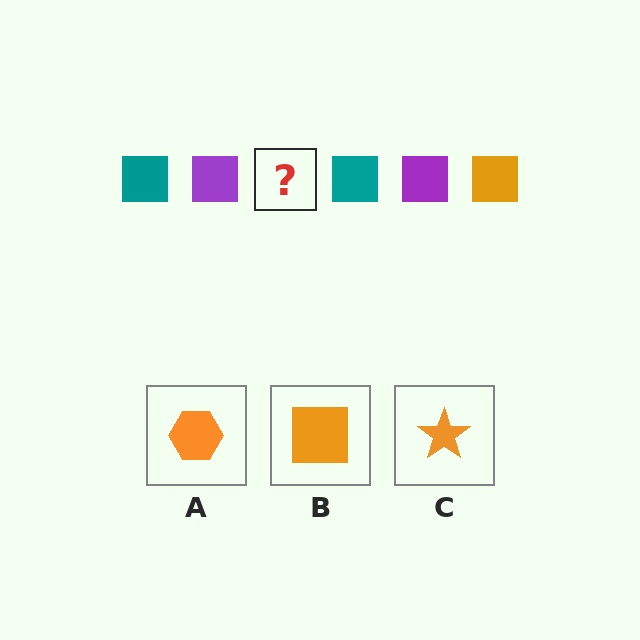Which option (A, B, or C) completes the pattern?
B.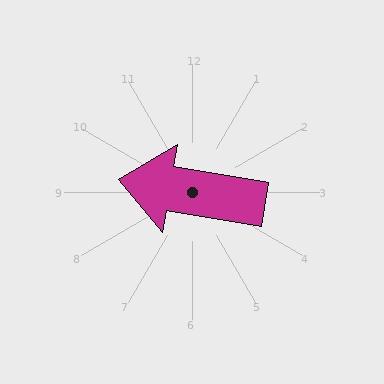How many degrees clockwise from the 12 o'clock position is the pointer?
Approximately 280 degrees.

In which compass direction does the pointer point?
West.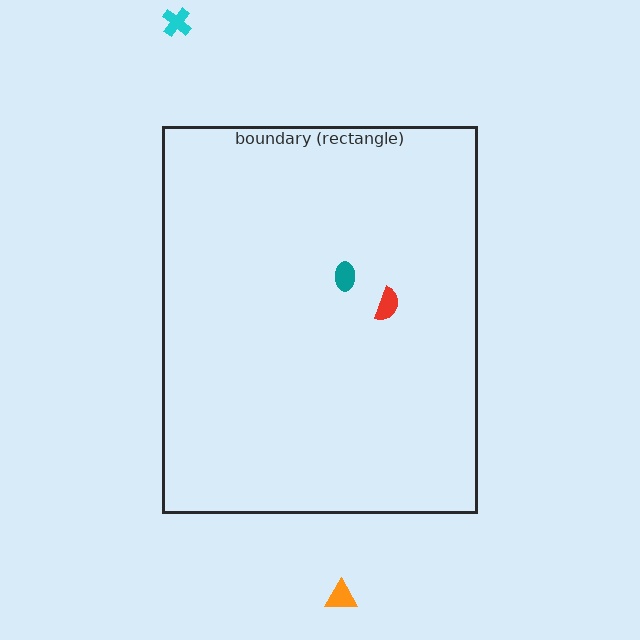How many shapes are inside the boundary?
2 inside, 2 outside.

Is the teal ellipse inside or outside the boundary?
Inside.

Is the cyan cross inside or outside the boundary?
Outside.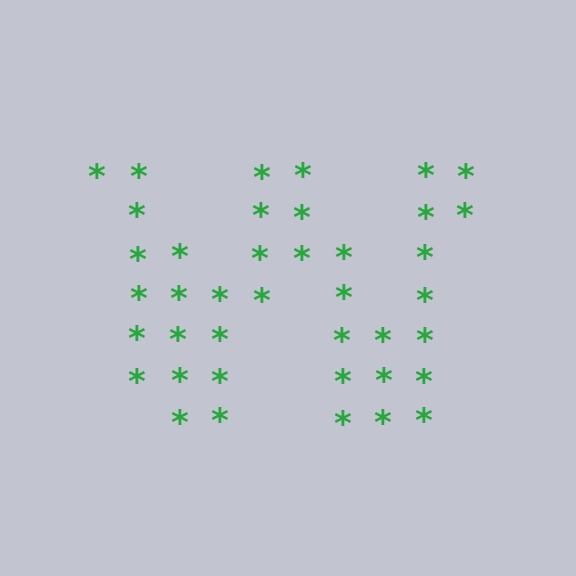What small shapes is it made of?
It is made of small asterisks.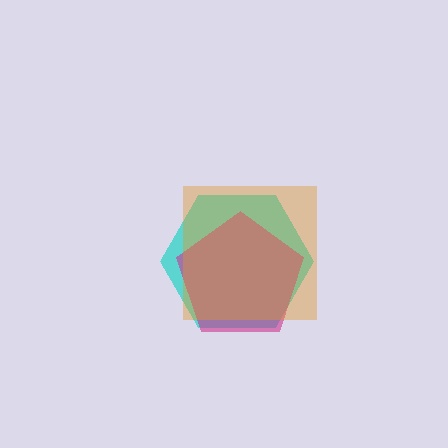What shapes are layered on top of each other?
The layered shapes are: a cyan hexagon, a magenta pentagon, an orange square.